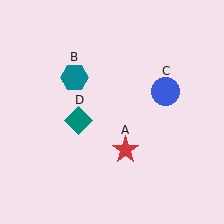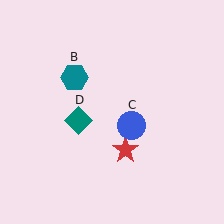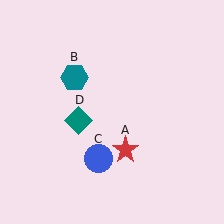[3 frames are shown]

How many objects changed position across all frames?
1 object changed position: blue circle (object C).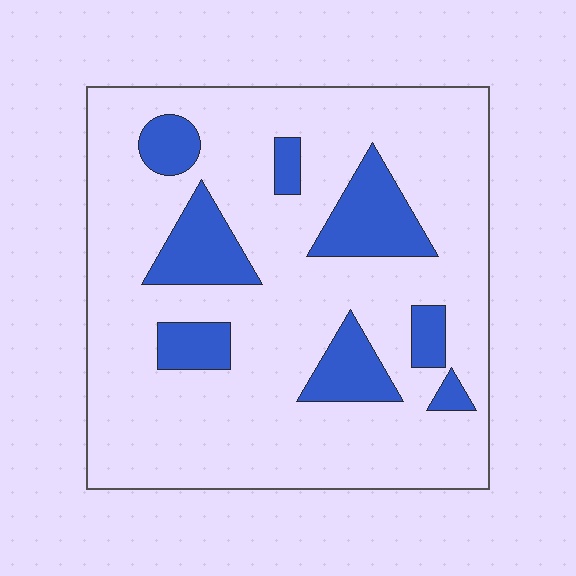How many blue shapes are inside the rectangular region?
8.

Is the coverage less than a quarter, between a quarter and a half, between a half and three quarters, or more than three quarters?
Less than a quarter.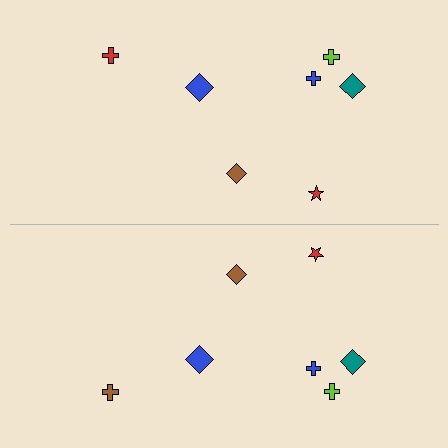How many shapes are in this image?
There are 14 shapes in this image.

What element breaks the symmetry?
The brown cross on the bottom side breaks the symmetry — its mirror counterpart is red.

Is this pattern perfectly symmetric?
No, the pattern is not perfectly symmetric. The brown cross on the bottom side breaks the symmetry — its mirror counterpart is red.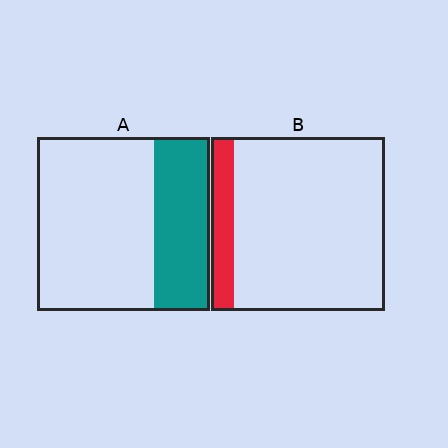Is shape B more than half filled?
No.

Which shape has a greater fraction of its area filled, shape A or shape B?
Shape A.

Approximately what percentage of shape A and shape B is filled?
A is approximately 30% and B is approximately 15%.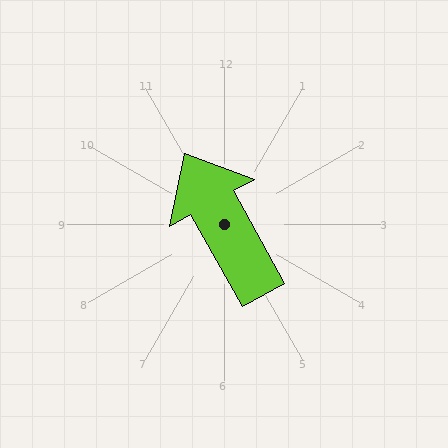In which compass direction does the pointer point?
Northwest.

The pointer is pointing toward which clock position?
Roughly 11 o'clock.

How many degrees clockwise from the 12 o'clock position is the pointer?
Approximately 331 degrees.